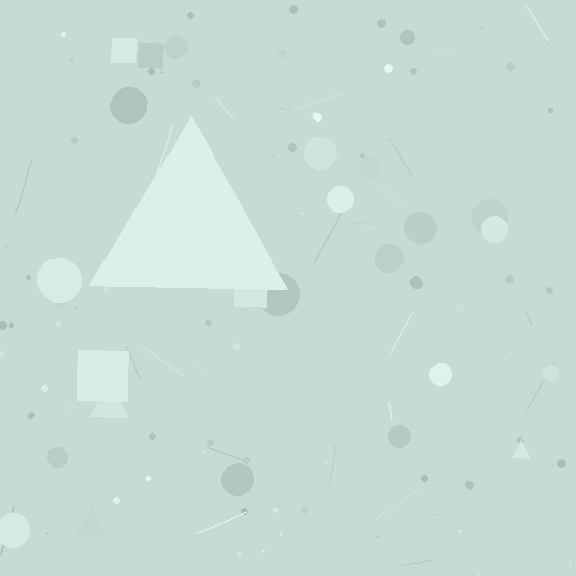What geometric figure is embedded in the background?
A triangle is embedded in the background.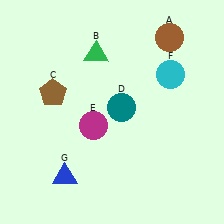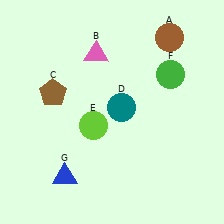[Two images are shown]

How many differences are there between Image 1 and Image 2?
There are 3 differences between the two images.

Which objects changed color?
B changed from green to pink. E changed from magenta to lime. F changed from cyan to green.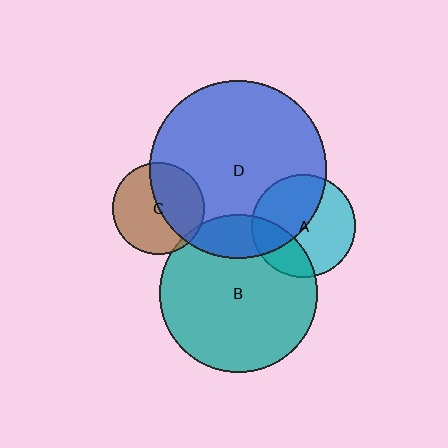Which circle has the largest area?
Circle D (blue).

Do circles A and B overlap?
Yes.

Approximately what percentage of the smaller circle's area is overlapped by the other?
Approximately 25%.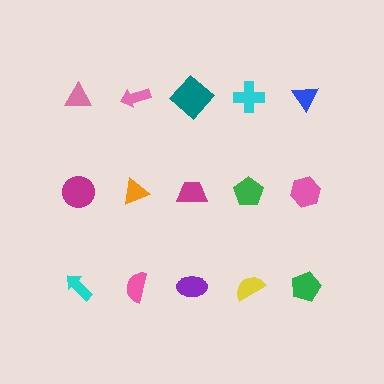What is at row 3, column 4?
A yellow semicircle.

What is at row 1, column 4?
A cyan cross.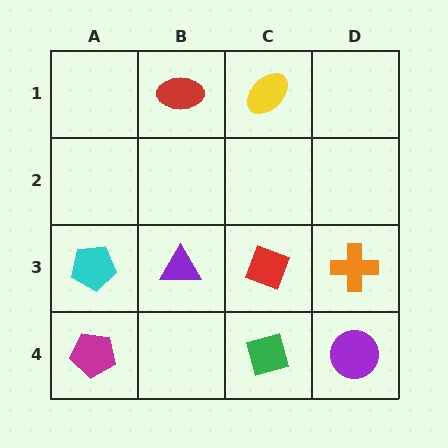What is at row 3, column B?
A purple triangle.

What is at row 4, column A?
A magenta pentagon.